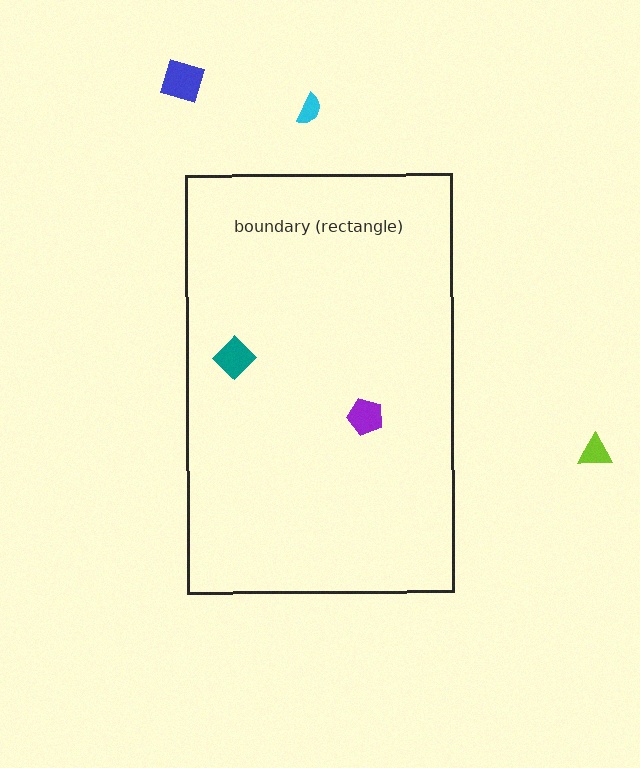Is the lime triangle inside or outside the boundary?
Outside.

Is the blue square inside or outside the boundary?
Outside.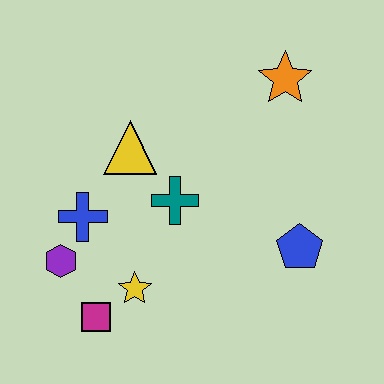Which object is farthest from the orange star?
The magenta square is farthest from the orange star.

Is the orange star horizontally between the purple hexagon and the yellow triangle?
No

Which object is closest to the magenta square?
The yellow star is closest to the magenta square.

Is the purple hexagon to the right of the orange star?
No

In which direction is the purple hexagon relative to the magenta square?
The purple hexagon is above the magenta square.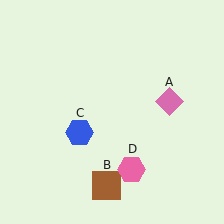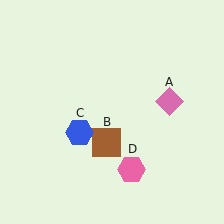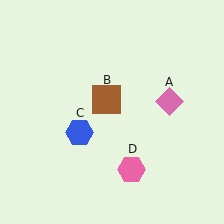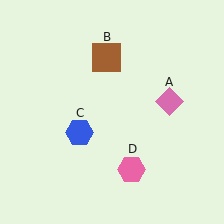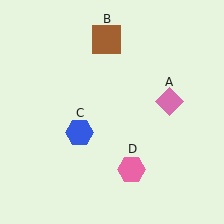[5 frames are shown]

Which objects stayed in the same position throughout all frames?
Pink diamond (object A) and blue hexagon (object C) and pink hexagon (object D) remained stationary.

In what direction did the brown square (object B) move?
The brown square (object B) moved up.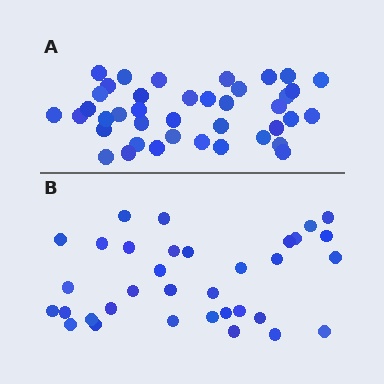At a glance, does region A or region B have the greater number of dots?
Region A (the top region) has more dots.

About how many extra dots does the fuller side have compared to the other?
Region A has about 6 more dots than region B.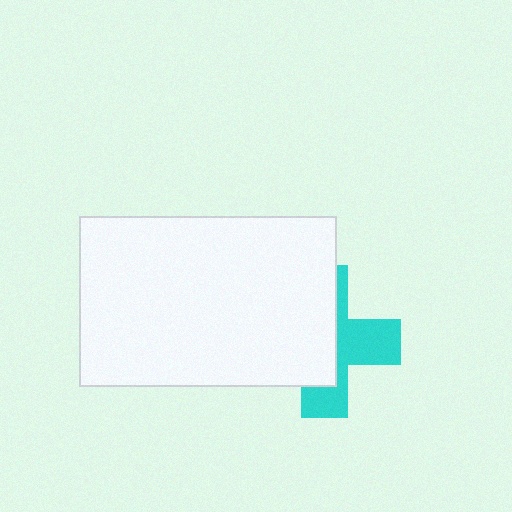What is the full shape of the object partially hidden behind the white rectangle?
The partially hidden object is a cyan cross.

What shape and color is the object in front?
The object in front is a white rectangle.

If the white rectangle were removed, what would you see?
You would see the complete cyan cross.